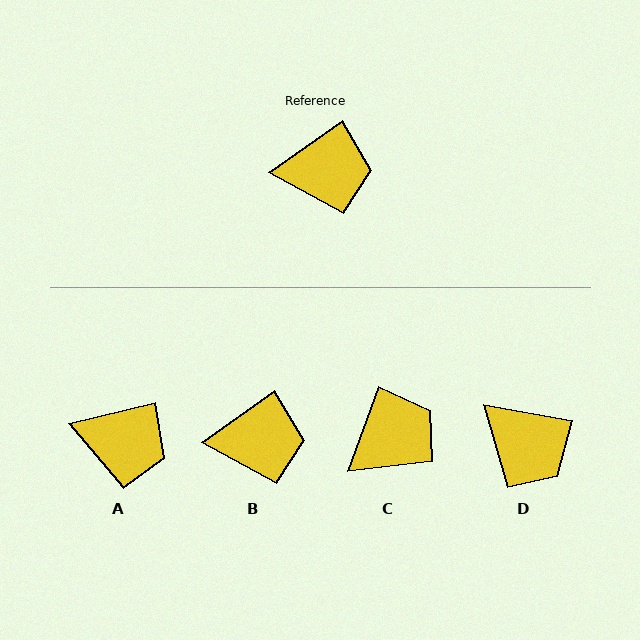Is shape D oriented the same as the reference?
No, it is off by about 45 degrees.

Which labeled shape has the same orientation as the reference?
B.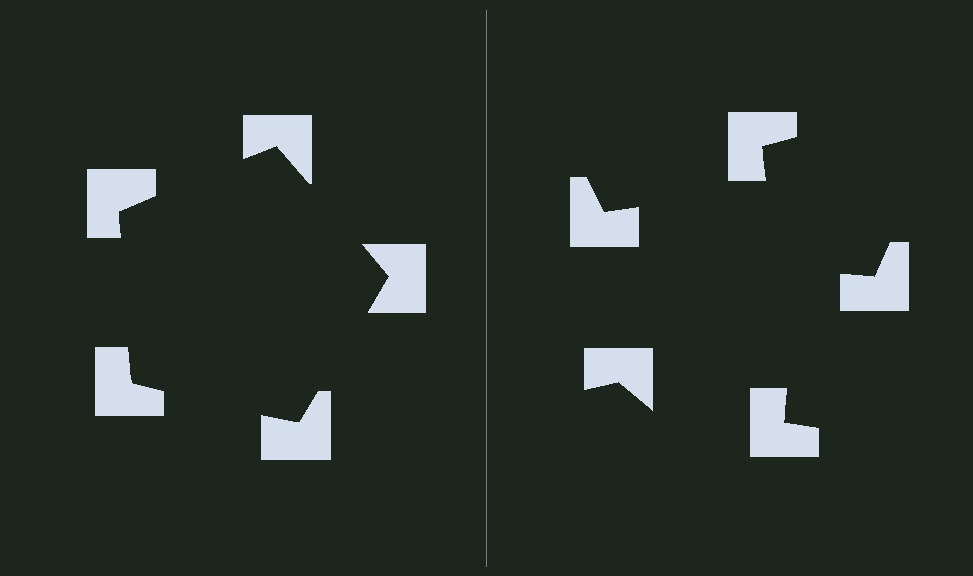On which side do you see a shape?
An illusory pentagon appears on the left side. On the right side the wedge cuts are rotated, so no coherent shape forms.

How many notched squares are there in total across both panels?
10 — 5 on each side.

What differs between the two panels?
The notched squares are positioned identically on both sides; only the wedge orientations differ. On the left they align to a pentagon; on the right they are misaligned.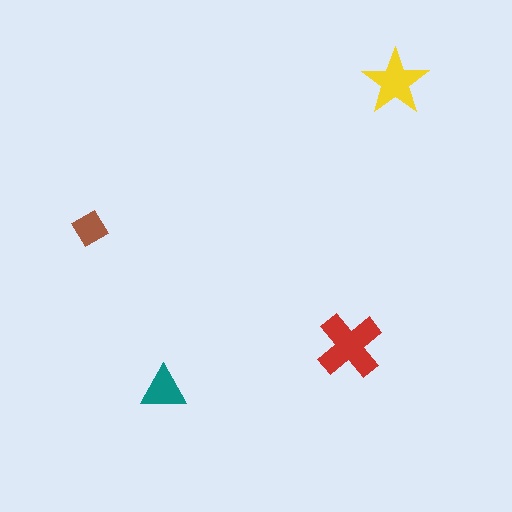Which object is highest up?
The yellow star is topmost.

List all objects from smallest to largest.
The brown diamond, the teal triangle, the yellow star, the red cross.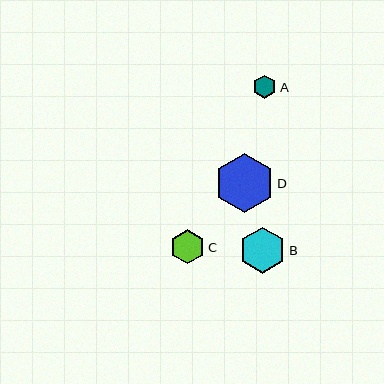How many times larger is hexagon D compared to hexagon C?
Hexagon D is approximately 1.7 times the size of hexagon C.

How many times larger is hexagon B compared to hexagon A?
Hexagon B is approximately 2.0 times the size of hexagon A.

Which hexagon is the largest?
Hexagon D is the largest with a size of approximately 60 pixels.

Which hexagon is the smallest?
Hexagon A is the smallest with a size of approximately 23 pixels.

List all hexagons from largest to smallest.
From largest to smallest: D, B, C, A.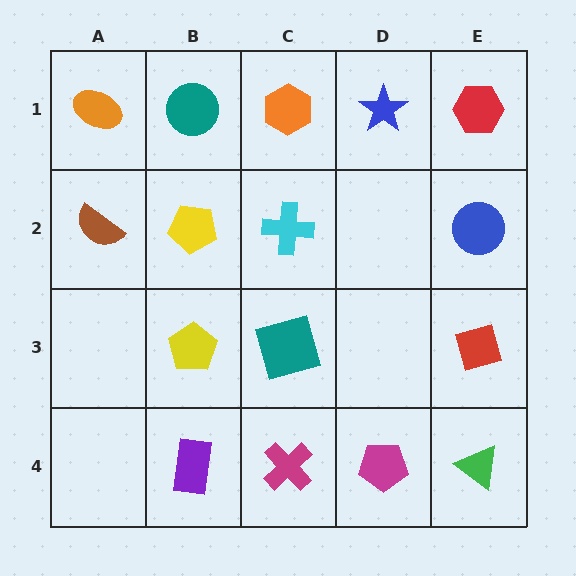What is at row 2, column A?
A brown semicircle.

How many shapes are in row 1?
5 shapes.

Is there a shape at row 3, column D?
No, that cell is empty.